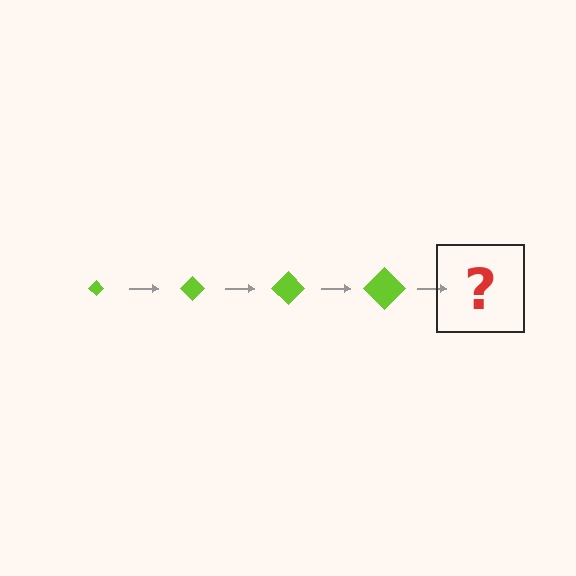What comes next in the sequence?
The next element should be a lime diamond, larger than the previous one.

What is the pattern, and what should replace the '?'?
The pattern is that the diamond gets progressively larger each step. The '?' should be a lime diamond, larger than the previous one.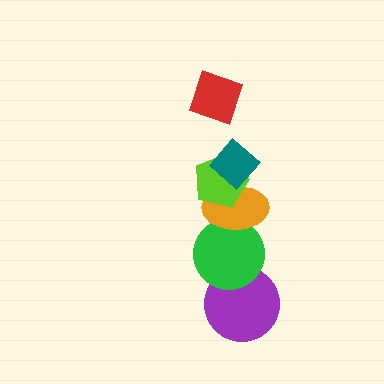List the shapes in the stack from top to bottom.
From top to bottom: the red diamond, the teal diamond, the lime pentagon, the orange ellipse, the green circle, the purple circle.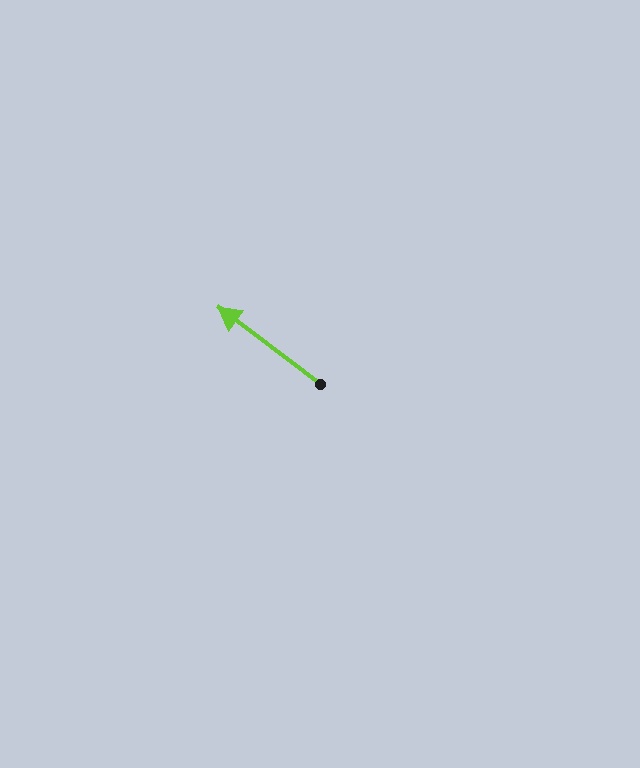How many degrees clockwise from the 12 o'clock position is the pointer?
Approximately 307 degrees.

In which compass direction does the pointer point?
Northwest.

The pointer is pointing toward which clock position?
Roughly 10 o'clock.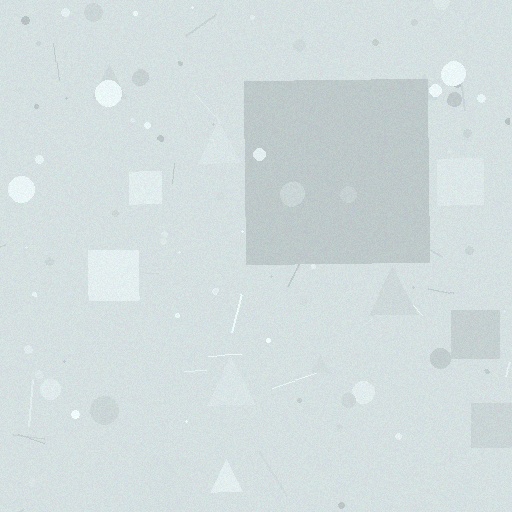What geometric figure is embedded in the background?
A square is embedded in the background.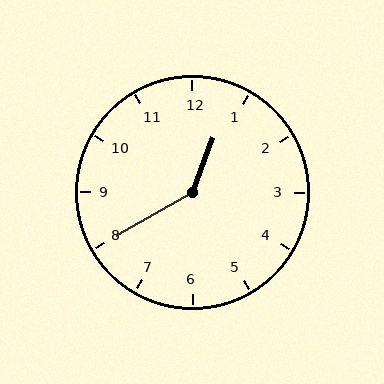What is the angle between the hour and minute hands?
Approximately 140 degrees.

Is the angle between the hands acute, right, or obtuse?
It is obtuse.